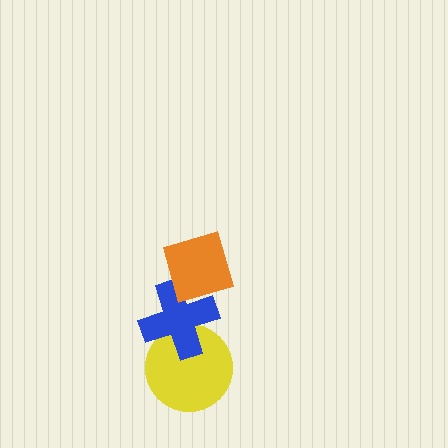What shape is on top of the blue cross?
The orange diamond is on top of the blue cross.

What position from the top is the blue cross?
The blue cross is 2nd from the top.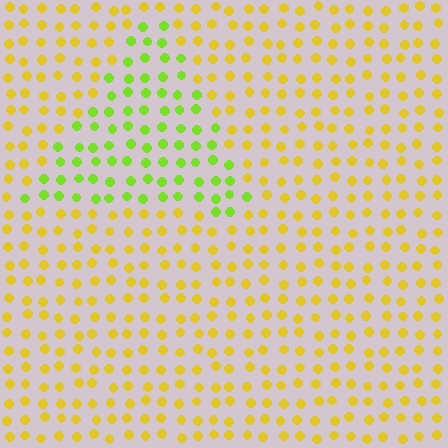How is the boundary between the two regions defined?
The boundary is defined purely by a slight shift in hue (about 42 degrees). Spacing, size, and orientation are identical on both sides.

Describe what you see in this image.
The image is filled with small yellow elements in a uniform arrangement. A triangle-shaped region is visible where the elements are tinted to a slightly different hue, forming a subtle color boundary.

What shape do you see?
I see a triangle.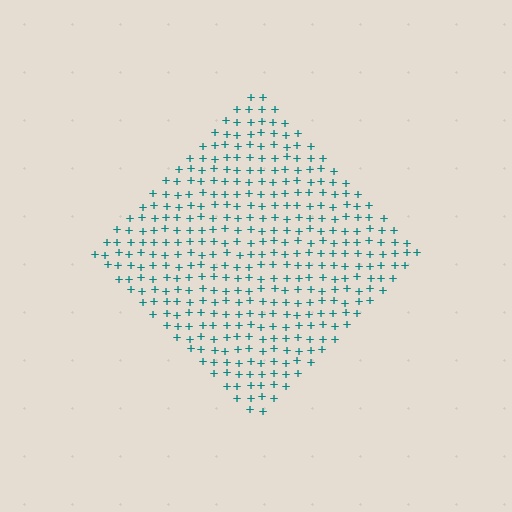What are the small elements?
The small elements are plus signs.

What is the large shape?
The large shape is a diamond.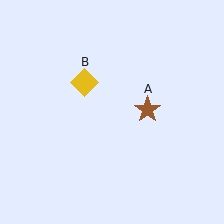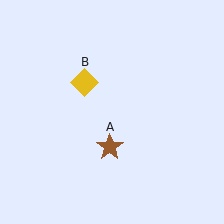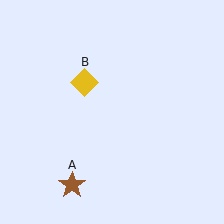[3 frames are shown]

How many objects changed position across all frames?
1 object changed position: brown star (object A).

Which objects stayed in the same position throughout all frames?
Yellow diamond (object B) remained stationary.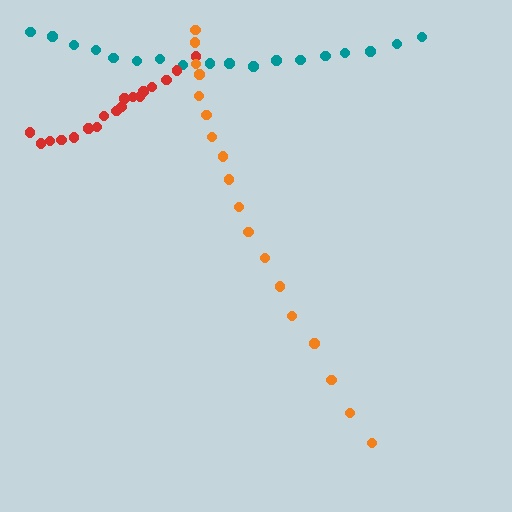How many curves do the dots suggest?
There are 3 distinct paths.